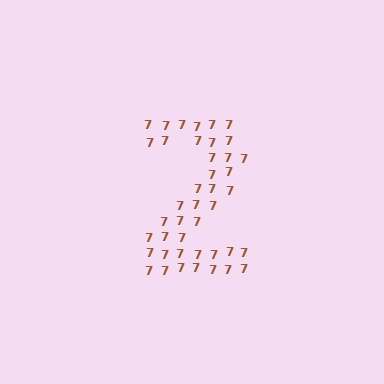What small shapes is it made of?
It is made of small digit 7's.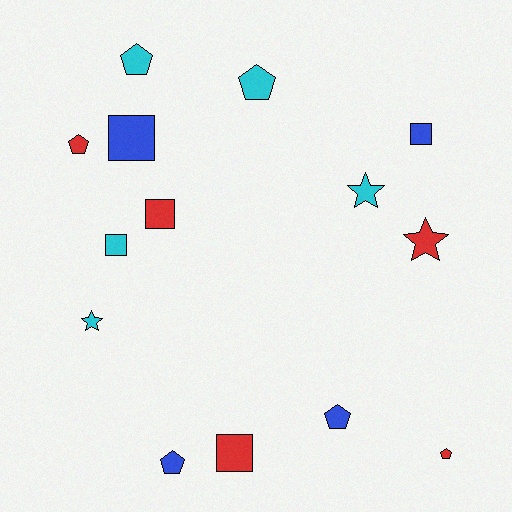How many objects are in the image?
There are 14 objects.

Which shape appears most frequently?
Pentagon, with 6 objects.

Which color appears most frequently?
Cyan, with 5 objects.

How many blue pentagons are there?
There are 2 blue pentagons.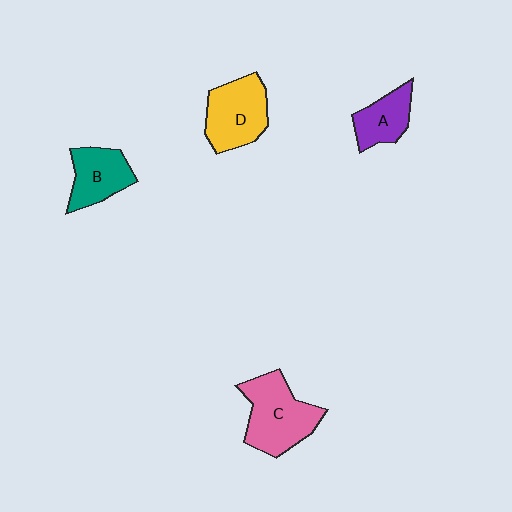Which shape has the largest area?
Shape C (pink).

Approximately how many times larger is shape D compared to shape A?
Approximately 1.5 times.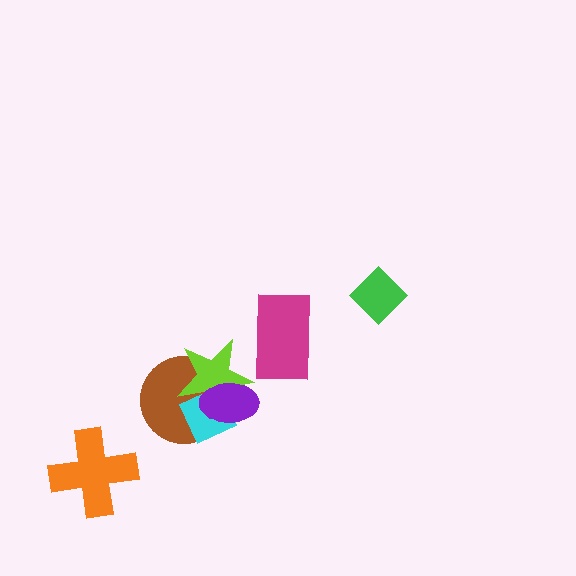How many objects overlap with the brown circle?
3 objects overlap with the brown circle.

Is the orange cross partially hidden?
No, no other shape covers it.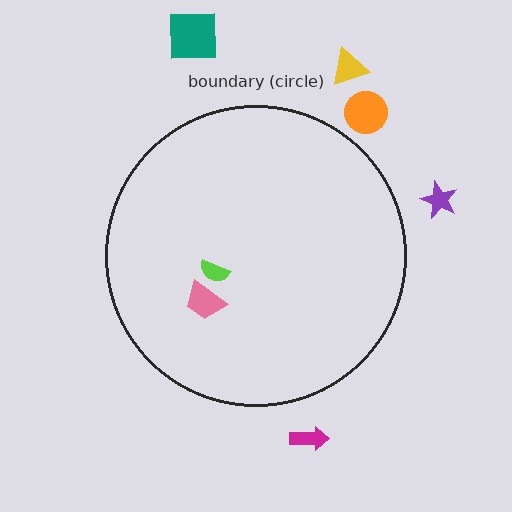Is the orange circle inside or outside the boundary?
Outside.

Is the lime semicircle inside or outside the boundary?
Inside.